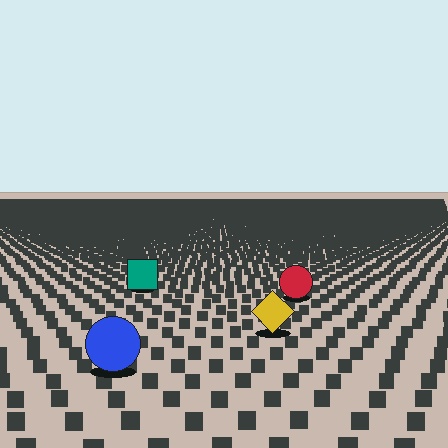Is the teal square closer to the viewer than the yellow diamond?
No. The yellow diamond is closer — you can tell from the texture gradient: the ground texture is coarser near it.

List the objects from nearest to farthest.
From nearest to farthest: the blue circle, the yellow diamond, the red circle, the teal square.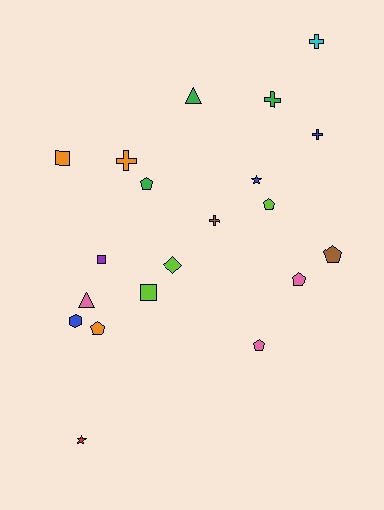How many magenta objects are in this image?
There are no magenta objects.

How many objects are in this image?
There are 20 objects.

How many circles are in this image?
There are no circles.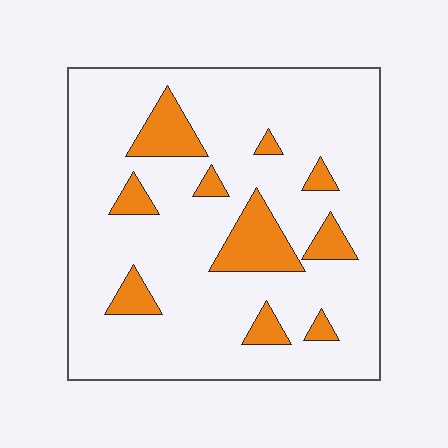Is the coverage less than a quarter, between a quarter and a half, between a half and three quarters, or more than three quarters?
Less than a quarter.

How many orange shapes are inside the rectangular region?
10.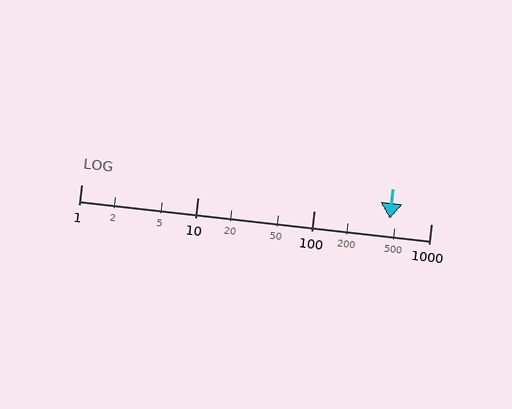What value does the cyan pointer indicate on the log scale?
The pointer indicates approximately 440.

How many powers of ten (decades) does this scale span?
The scale spans 3 decades, from 1 to 1000.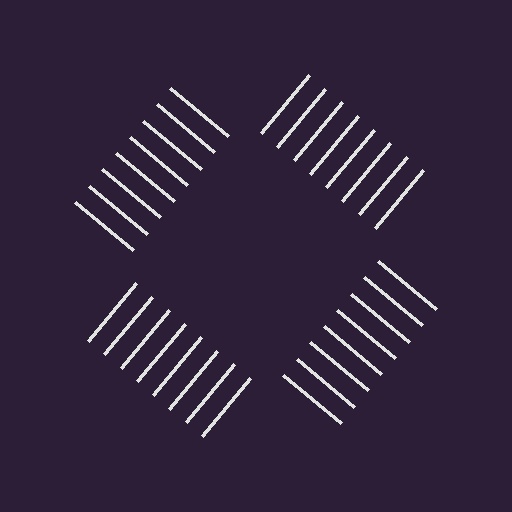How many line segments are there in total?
32 — 8 along each of the 4 edges.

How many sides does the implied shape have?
4 sides — the line-ends trace a square.